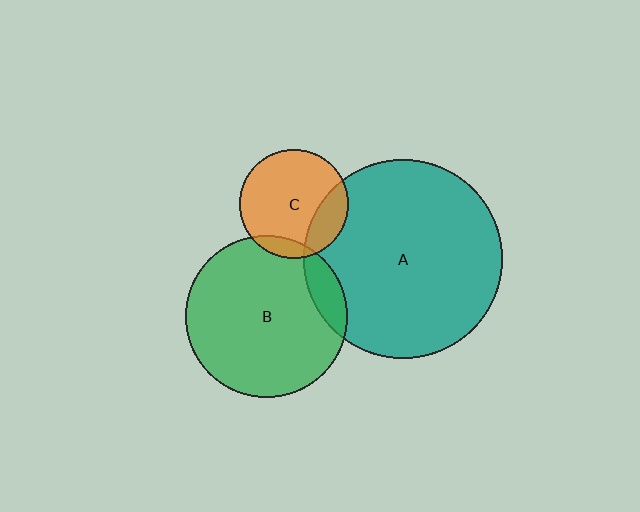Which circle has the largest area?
Circle A (teal).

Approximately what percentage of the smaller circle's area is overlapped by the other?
Approximately 10%.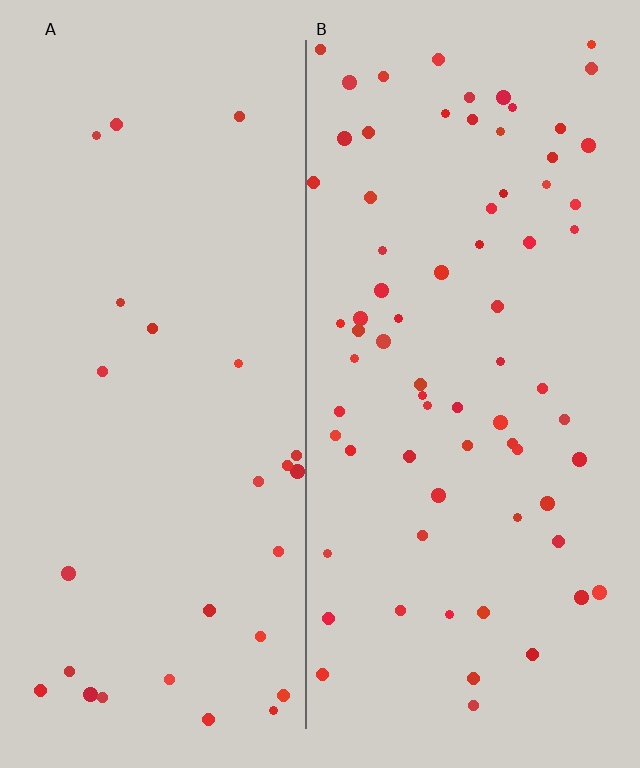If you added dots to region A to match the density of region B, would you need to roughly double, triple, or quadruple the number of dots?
Approximately triple.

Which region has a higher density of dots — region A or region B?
B (the right).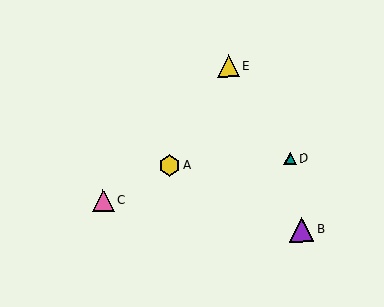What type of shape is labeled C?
Shape C is a pink triangle.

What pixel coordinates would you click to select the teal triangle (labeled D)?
Click at (290, 158) to select the teal triangle D.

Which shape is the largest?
The purple triangle (labeled B) is the largest.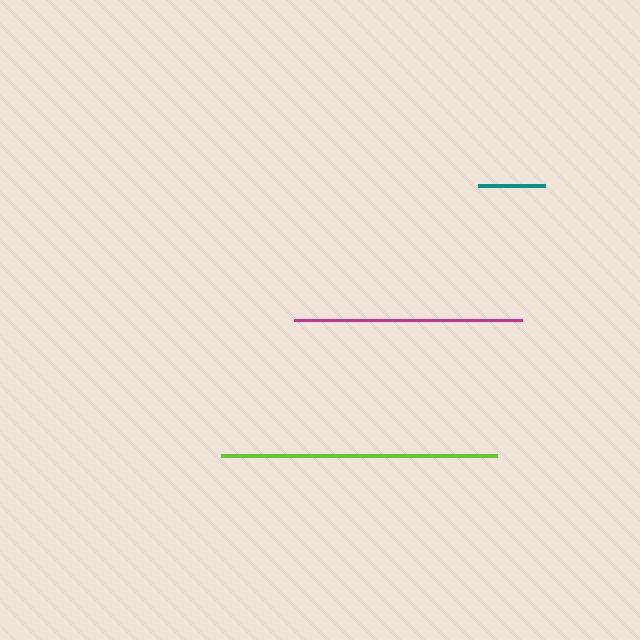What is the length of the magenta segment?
The magenta segment is approximately 229 pixels long.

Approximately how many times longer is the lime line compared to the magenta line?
The lime line is approximately 1.2 times the length of the magenta line.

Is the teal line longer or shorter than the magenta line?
The magenta line is longer than the teal line.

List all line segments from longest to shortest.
From longest to shortest: lime, magenta, teal.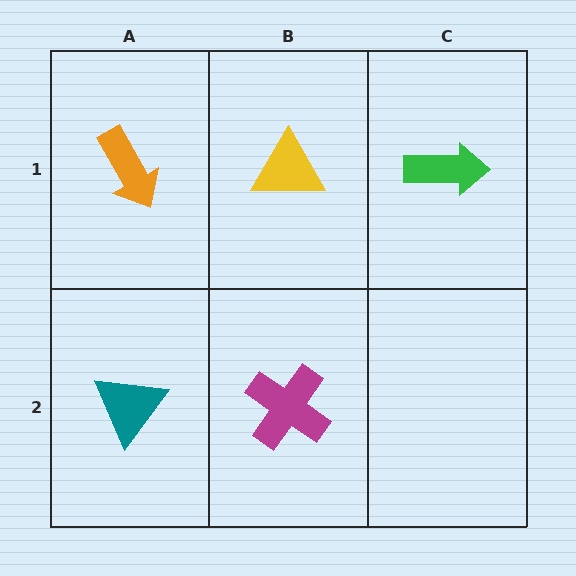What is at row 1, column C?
A green arrow.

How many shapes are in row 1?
3 shapes.